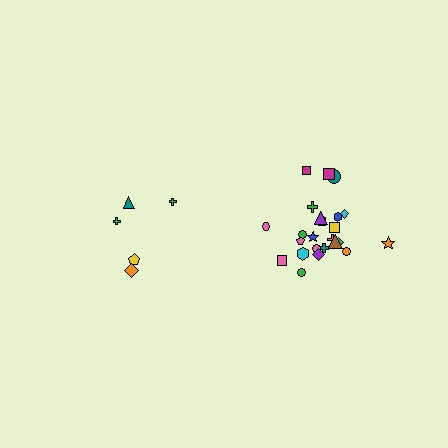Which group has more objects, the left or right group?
The right group.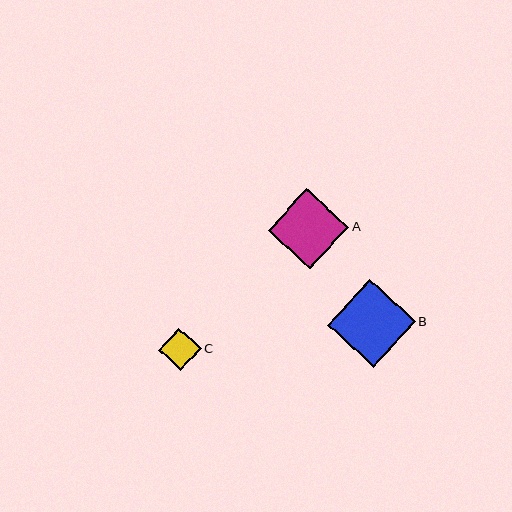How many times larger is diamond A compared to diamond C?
Diamond A is approximately 1.9 times the size of diamond C.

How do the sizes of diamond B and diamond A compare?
Diamond B and diamond A are approximately the same size.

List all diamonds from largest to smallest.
From largest to smallest: B, A, C.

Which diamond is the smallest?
Diamond C is the smallest with a size of approximately 43 pixels.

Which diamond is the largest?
Diamond B is the largest with a size of approximately 88 pixels.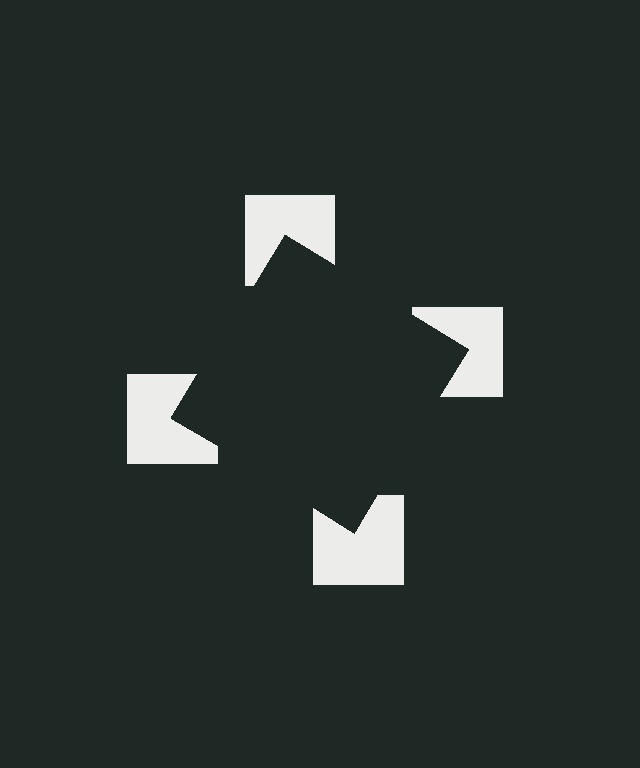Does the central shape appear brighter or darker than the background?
It typically appears slightly darker than the background, even though no actual brightness change is drawn.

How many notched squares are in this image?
There are 4 — one at each vertex of the illusory square.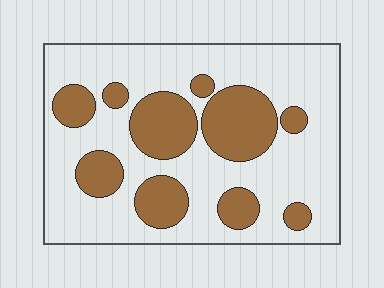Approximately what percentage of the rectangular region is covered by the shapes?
Approximately 30%.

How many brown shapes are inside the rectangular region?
10.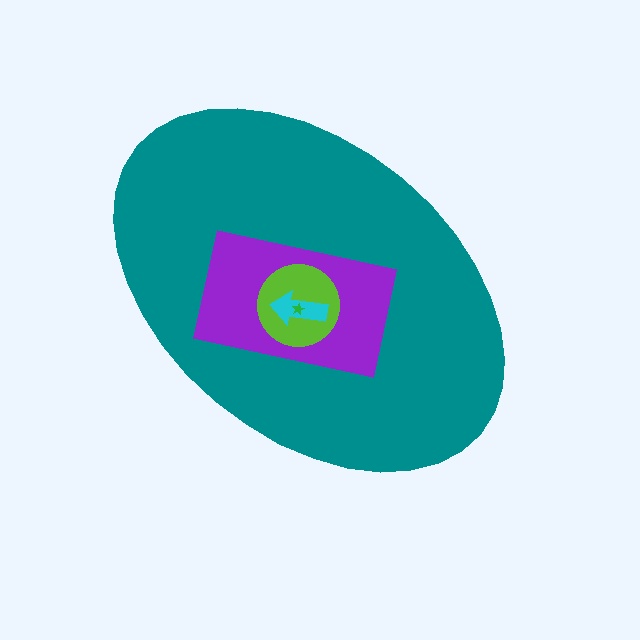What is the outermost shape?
The teal ellipse.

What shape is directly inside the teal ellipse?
The purple rectangle.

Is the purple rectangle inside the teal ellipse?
Yes.